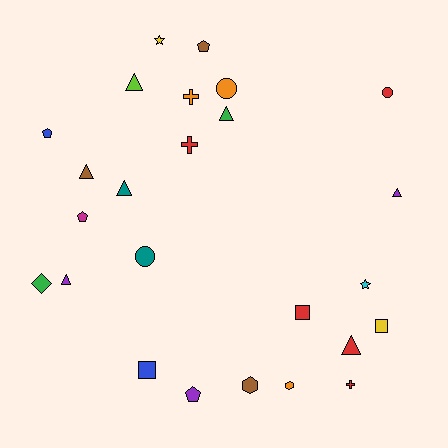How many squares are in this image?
There are 3 squares.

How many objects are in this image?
There are 25 objects.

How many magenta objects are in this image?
There is 1 magenta object.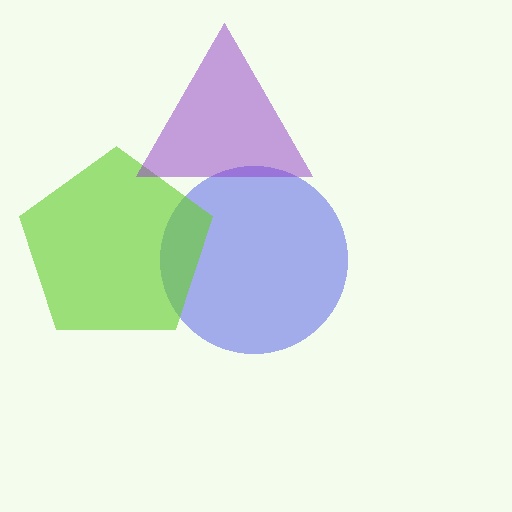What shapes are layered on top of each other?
The layered shapes are: a blue circle, a lime pentagon, a purple triangle.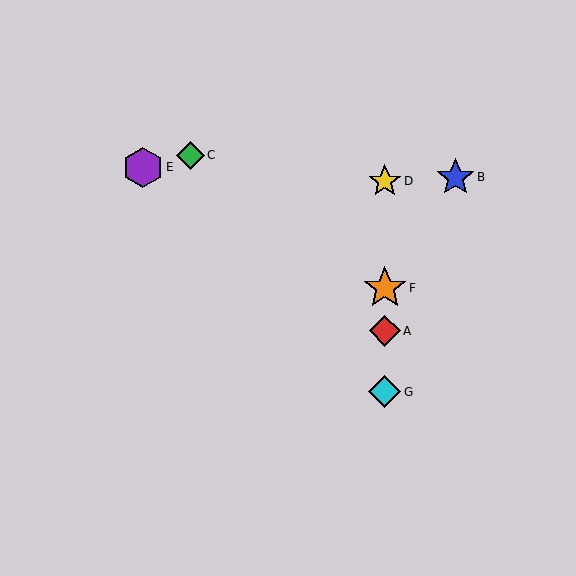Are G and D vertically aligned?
Yes, both are at x≈385.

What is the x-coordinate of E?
Object E is at x≈143.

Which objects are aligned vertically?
Objects A, D, F, G are aligned vertically.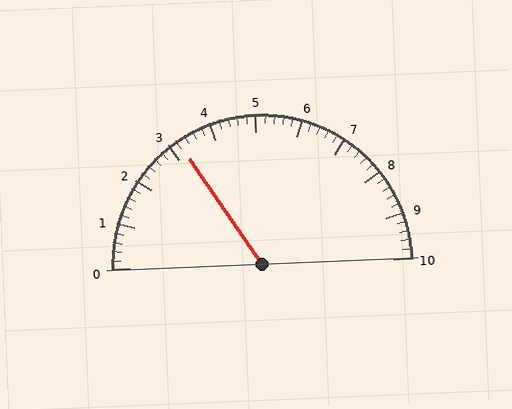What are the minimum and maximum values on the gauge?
The gauge ranges from 0 to 10.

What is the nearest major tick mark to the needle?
The nearest major tick mark is 3.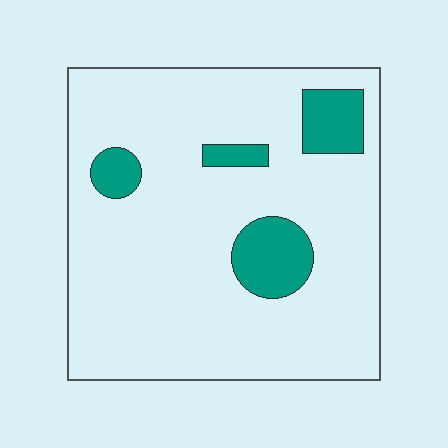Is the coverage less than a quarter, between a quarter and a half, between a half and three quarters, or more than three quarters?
Less than a quarter.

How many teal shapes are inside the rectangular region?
4.